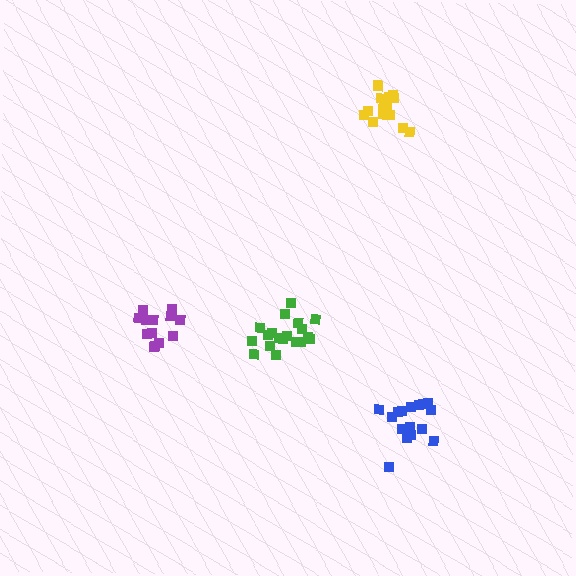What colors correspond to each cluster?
The clusters are colored: blue, yellow, purple, green.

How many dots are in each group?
Group 1: 17 dots, Group 2: 15 dots, Group 3: 14 dots, Group 4: 19 dots (65 total).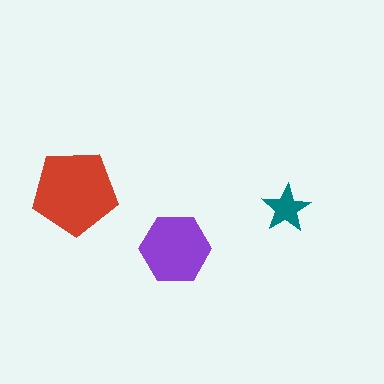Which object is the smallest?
The teal star.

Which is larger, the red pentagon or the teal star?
The red pentagon.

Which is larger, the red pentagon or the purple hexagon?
The red pentagon.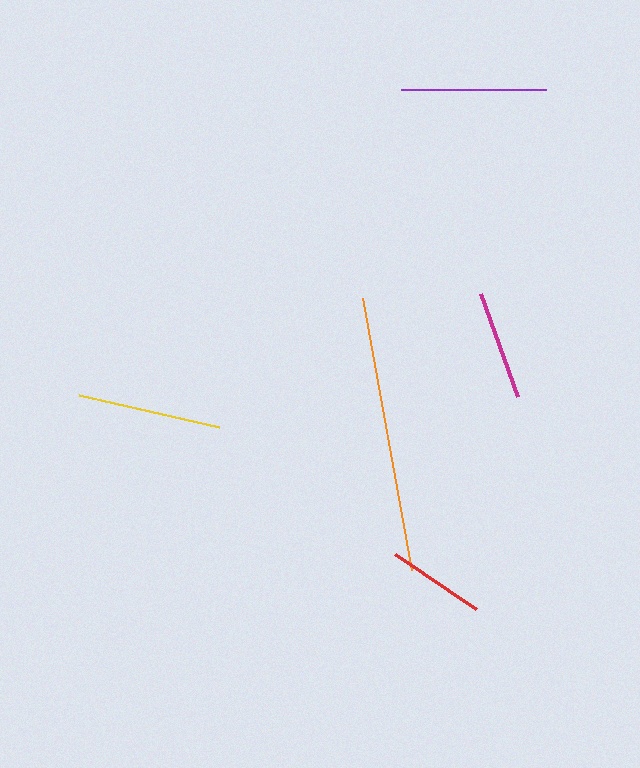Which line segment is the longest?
The orange line is the longest at approximately 276 pixels.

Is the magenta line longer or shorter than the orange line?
The orange line is longer than the magenta line.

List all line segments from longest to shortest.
From longest to shortest: orange, purple, yellow, magenta, red.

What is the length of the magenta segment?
The magenta segment is approximately 109 pixels long.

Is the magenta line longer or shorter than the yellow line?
The yellow line is longer than the magenta line.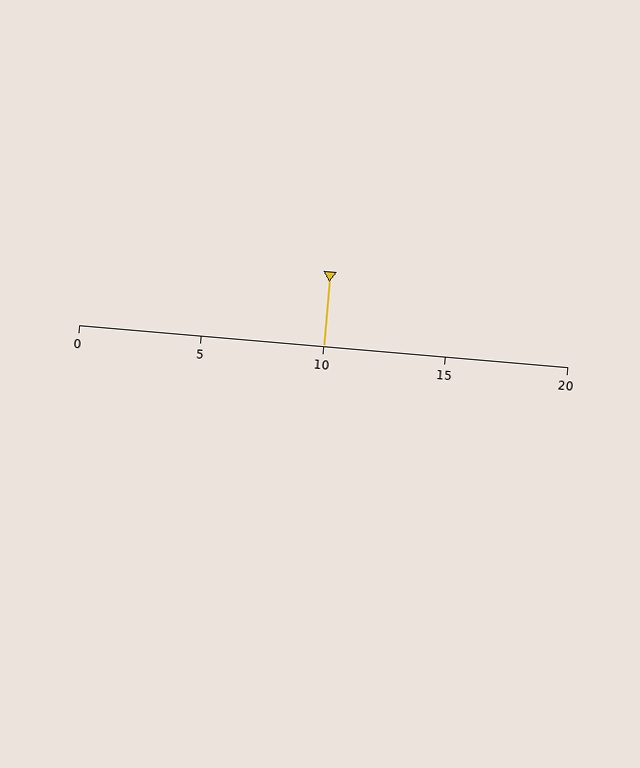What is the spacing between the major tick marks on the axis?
The major ticks are spaced 5 apart.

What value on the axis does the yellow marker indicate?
The marker indicates approximately 10.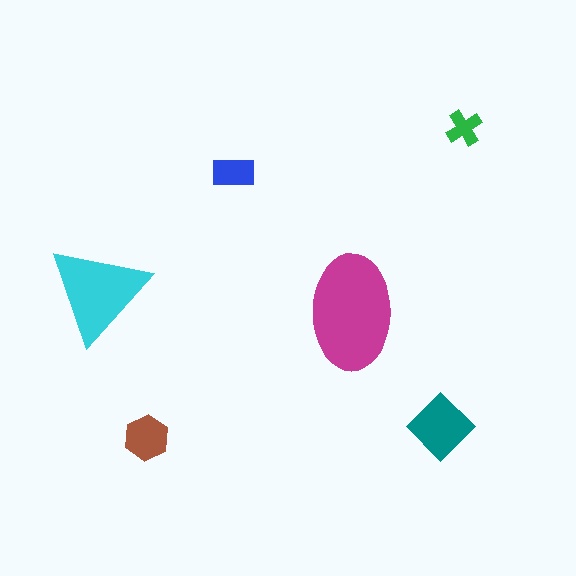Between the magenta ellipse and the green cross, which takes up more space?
The magenta ellipse.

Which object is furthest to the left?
The cyan triangle is leftmost.